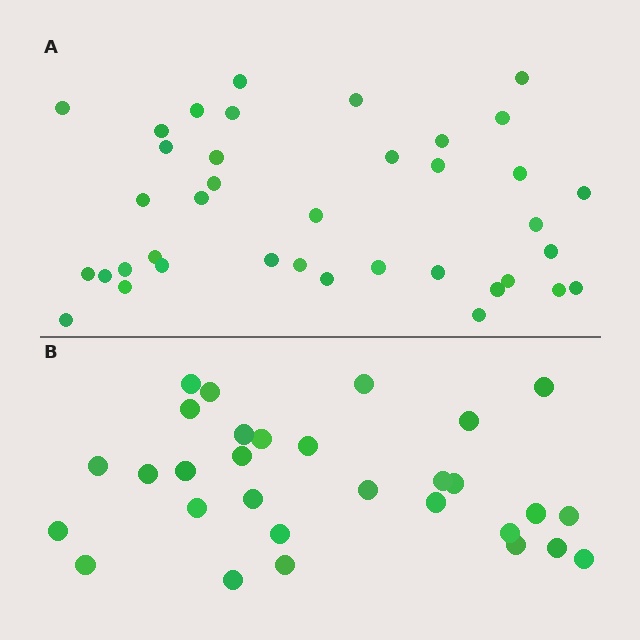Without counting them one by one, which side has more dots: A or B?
Region A (the top region) has more dots.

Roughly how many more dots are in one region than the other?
Region A has roughly 8 or so more dots than region B.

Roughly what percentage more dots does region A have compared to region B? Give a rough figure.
About 25% more.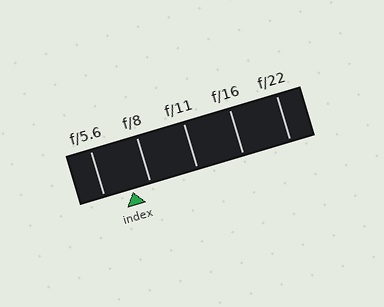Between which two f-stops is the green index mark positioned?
The index mark is between f/5.6 and f/8.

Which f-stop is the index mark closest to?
The index mark is closest to f/8.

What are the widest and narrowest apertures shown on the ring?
The widest aperture shown is f/5.6 and the narrowest is f/22.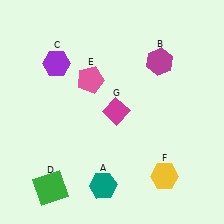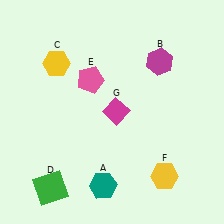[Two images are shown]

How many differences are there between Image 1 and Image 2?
There is 1 difference between the two images.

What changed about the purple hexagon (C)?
In Image 1, C is purple. In Image 2, it changed to yellow.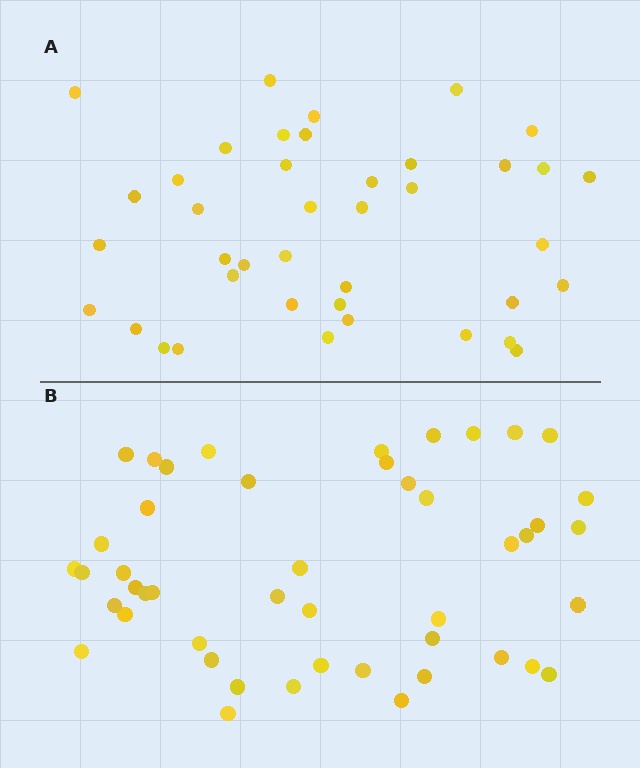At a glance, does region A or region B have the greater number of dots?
Region B (the bottom region) has more dots.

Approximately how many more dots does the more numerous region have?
Region B has roughly 8 or so more dots than region A.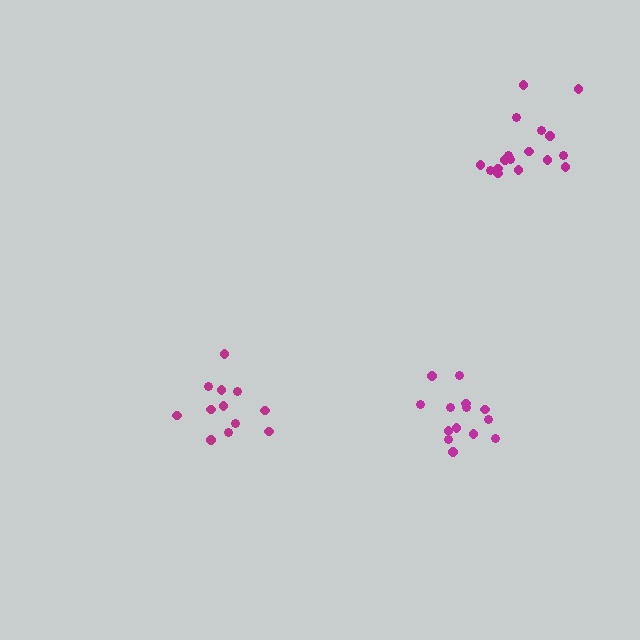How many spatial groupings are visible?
There are 3 spatial groupings.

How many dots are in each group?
Group 1: 14 dots, Group 2: 17 dots, Group 3: 12 dots (43 total).